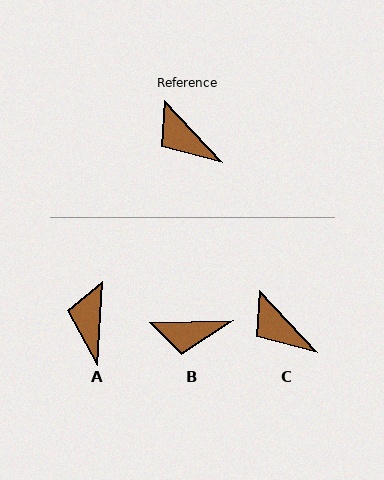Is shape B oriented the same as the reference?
No, it is off by about 48 degrees.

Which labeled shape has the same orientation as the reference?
C.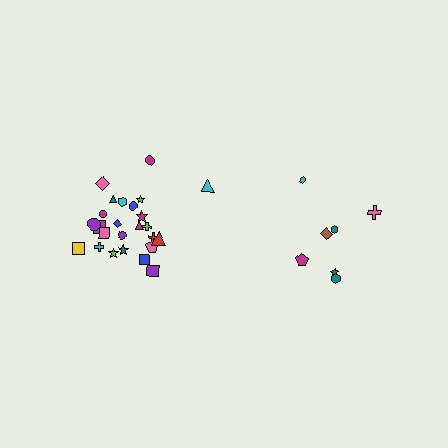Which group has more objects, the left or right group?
The left group.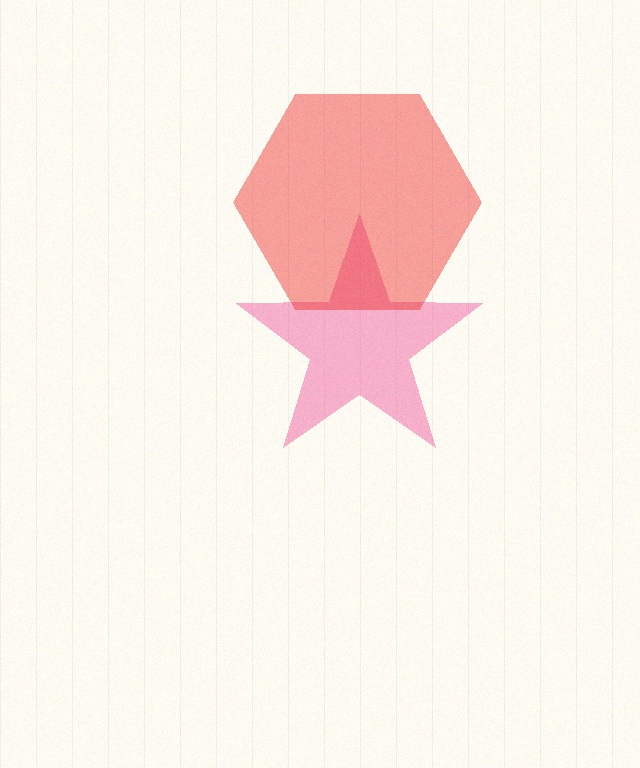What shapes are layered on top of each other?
The layered shapes are: a pink star, a red hexagon.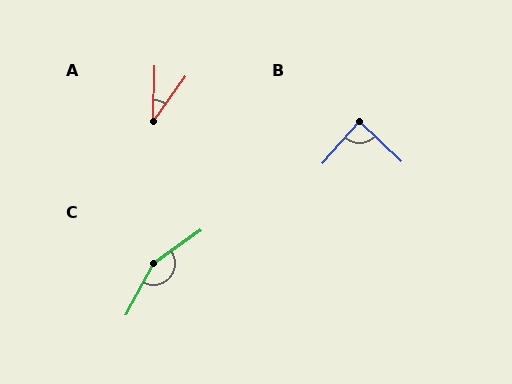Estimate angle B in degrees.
Approximately 88 degrees.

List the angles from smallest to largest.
A (34°), B (88°), C (153°).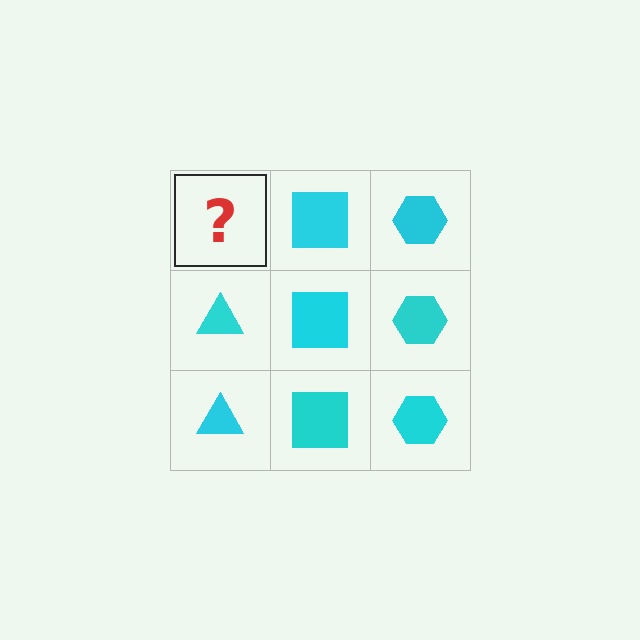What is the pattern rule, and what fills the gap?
The rule is that each column has a consistent shape. The gap should be filled with a cyan triangle.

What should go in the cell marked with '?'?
The missing cell should contain a cyan triangle.